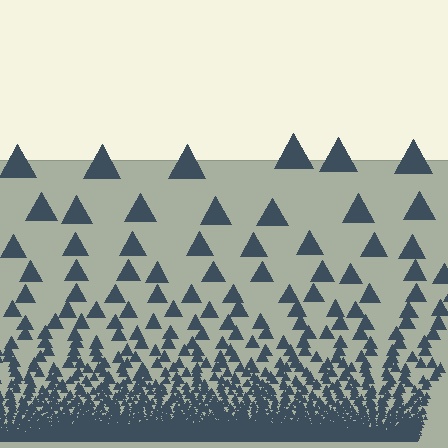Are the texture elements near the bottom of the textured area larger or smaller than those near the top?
Smaller. The gradient is inverted — elements near the bottom are smaller and denser.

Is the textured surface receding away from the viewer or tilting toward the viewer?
The surface appears to tilt toward the viewer. Texture elements get larger and sparser toward the top.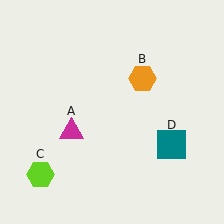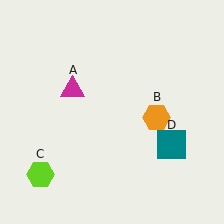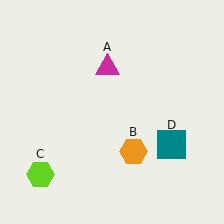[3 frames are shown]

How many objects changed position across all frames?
2 objects changed position: magenta triangle (object A), orange hexagon (object B).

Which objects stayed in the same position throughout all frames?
Lime hexagon (object C) and teal square (object D) remained stationary.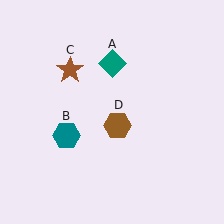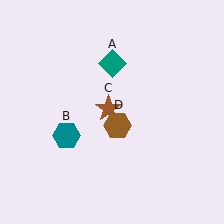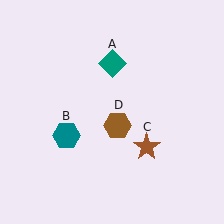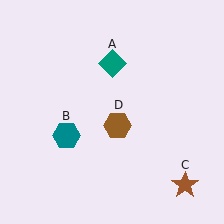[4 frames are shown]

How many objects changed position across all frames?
1 object changed position: brown star (object C).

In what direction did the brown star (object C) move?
The brown star (object C) moved down and to the right.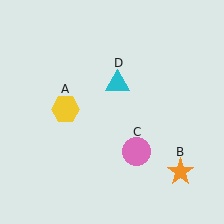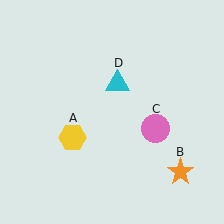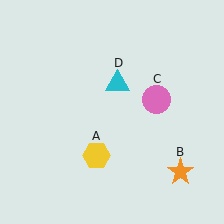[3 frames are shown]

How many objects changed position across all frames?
2 objects changed position: yellow hexagon (object A), pink circle (object C).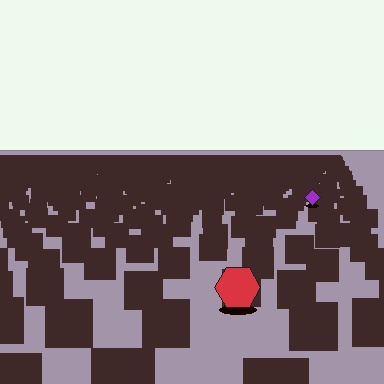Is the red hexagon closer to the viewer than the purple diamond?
Yes. The red hexagon is closer — you can tell from the texture gradient: the ground texture is coarser near it.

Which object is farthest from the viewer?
The purple diamond is farthest from the viewer. It appears smaller and the ground texture around it is denser.